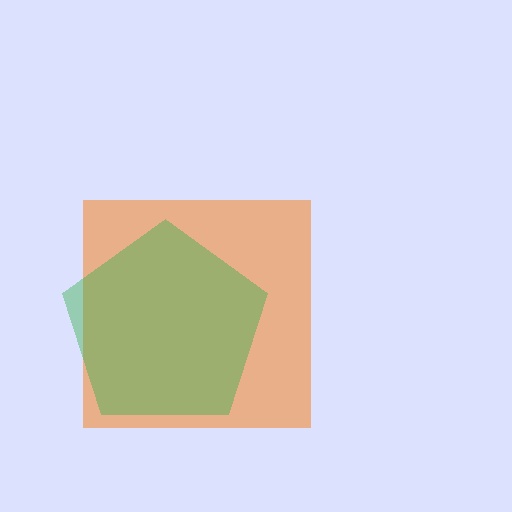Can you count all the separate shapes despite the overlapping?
Yes, there are 2 separate shapes.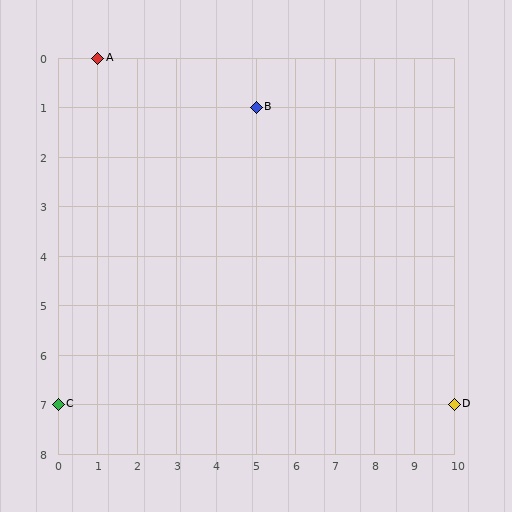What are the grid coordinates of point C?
Point C is at grid coordinates (0, 7).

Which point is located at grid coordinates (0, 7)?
Point C is at (0, 7).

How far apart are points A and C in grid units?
Points A and C are 1 column and 7 rows apart (about 7.1 grid units diagonally).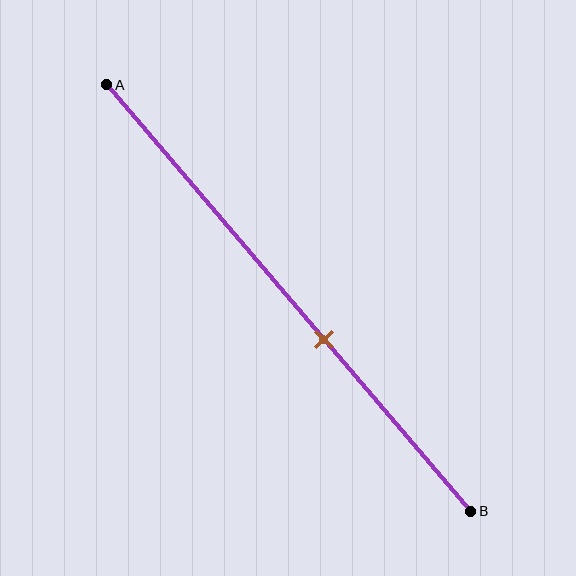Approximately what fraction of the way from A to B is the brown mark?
The brown mark is approximately 60% of the way from A to B.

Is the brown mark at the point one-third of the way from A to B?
No, the mark is at about 60% from A, not at the 33% one-third point.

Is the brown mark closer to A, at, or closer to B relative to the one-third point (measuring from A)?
The brown mark is closer to point B than the one-third point of segment AB.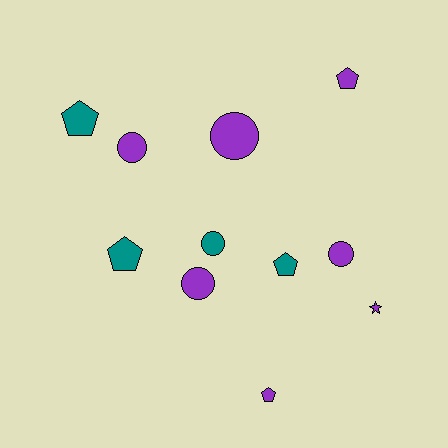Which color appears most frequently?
Purple, with 7 objects.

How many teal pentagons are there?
There are 3 teal pentagons.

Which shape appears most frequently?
Pentagon, with 5 objects.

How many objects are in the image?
There are 11 objects.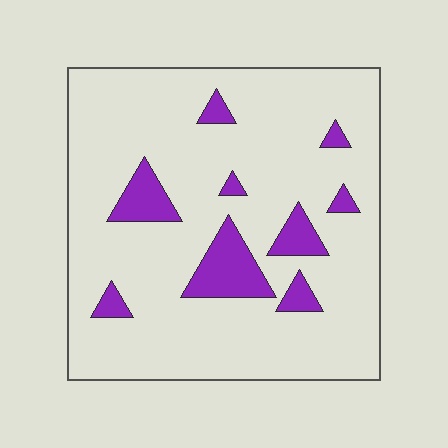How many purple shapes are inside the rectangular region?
9.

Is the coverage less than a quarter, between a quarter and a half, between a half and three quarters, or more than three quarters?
Less than a quarter.